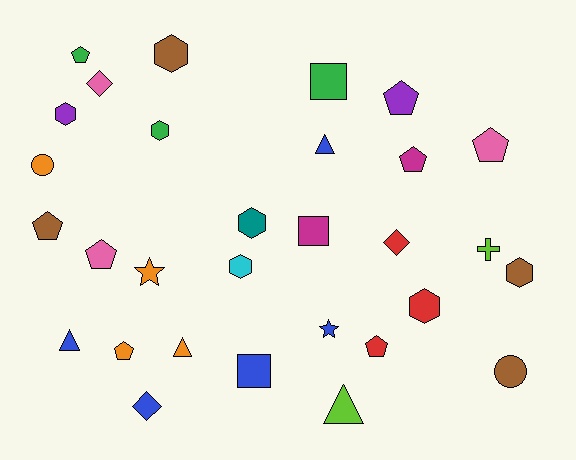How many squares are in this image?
There are 3 squares.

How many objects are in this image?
There are 30 objects.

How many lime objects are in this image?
There are 2 lime objects.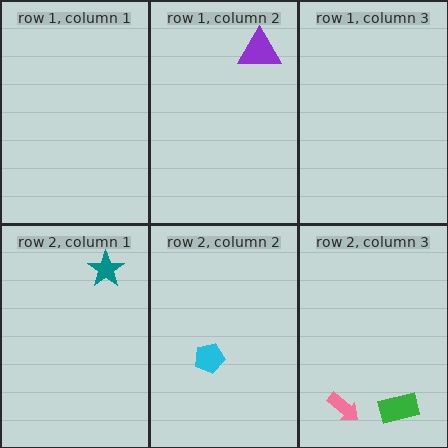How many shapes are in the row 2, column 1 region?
1.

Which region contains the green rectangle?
The row 2, column 3 region.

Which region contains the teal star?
The row 2, column 1 region.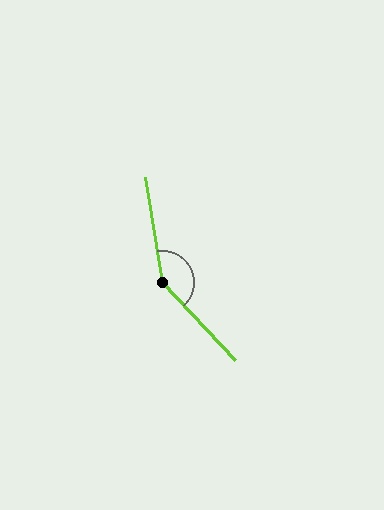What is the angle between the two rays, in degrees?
Approximately 146 degrees.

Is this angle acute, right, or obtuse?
It is obtuse.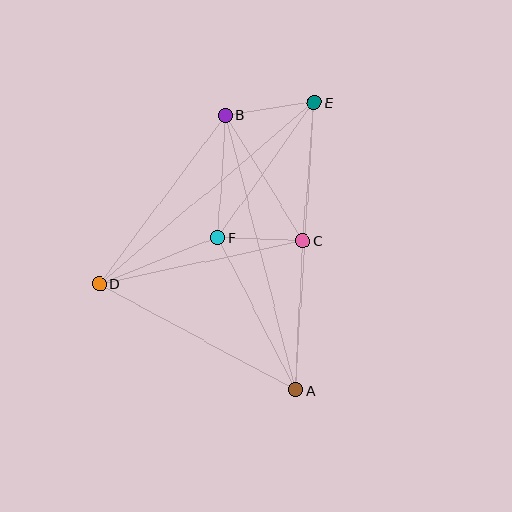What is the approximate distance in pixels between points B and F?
The distance between B and F is approximately 123 pixels.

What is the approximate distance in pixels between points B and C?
The distance between B and C is approximately 148 pixels.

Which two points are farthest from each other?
Points A and E are farthest from each other.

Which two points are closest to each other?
Points C and F are closest to each other.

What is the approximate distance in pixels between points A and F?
The distance between A and F is approximately 171 pixels.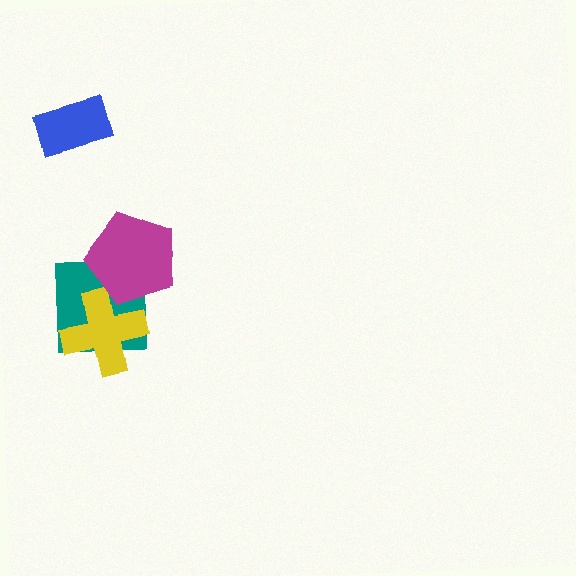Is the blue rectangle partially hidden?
No, no other shape covers it.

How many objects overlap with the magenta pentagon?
2 objects overlap with the magenta pentagon.